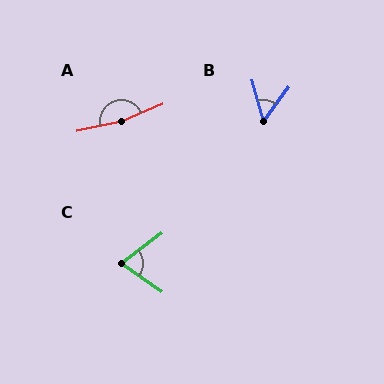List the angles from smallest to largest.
B (51°), C (72°), A (168°).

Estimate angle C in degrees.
Approximately 72 degrees.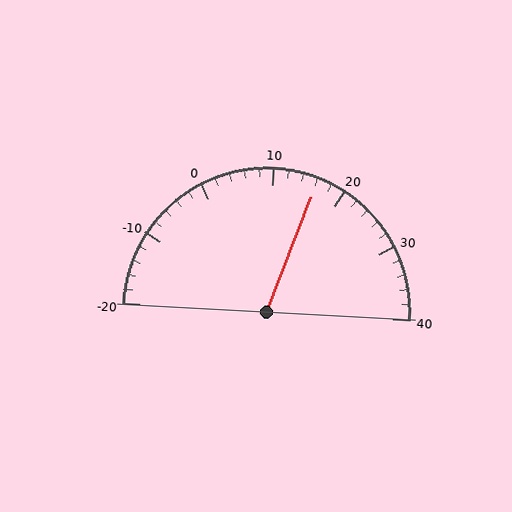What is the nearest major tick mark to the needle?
The nearest major tick mark is 20.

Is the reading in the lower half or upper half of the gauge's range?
The reading is in the upper half of the range (-20 to 40).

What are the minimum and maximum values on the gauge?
The gauge ranges from -20 to 40.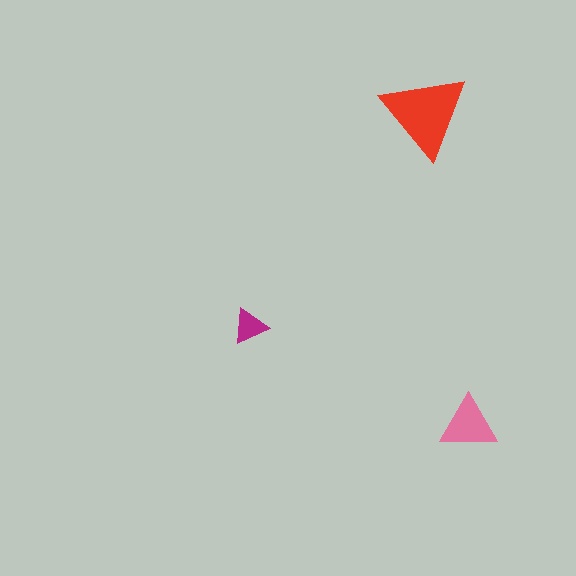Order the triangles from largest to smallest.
the red one, the pink one, the magenta one.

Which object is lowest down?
The pink triangle is bottommost.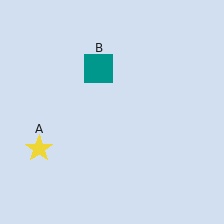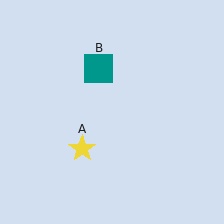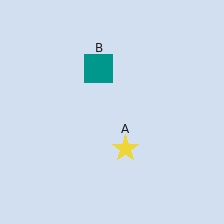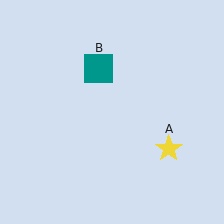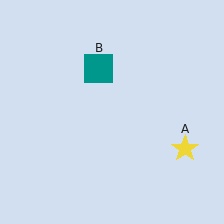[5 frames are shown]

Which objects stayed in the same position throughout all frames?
Teal square (object B) remained stationary.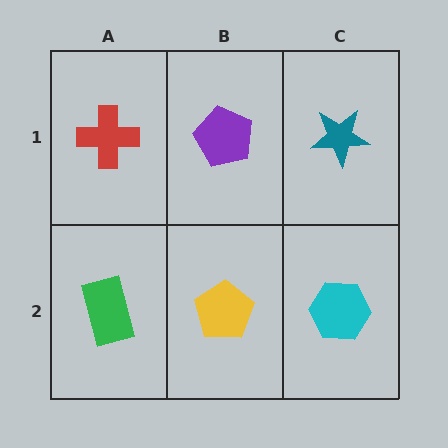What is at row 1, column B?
A purple pentagon.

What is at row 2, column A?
A green rectangle.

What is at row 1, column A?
A red cross.